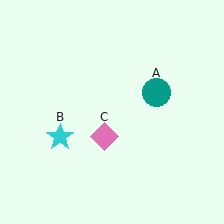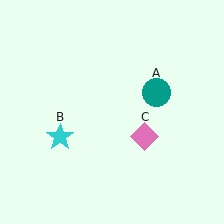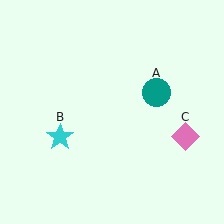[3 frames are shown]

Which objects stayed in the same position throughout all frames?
Teal circle (object A) and cyan star (object B) remained stationary.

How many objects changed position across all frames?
1 object changed position: pink diamond (object C).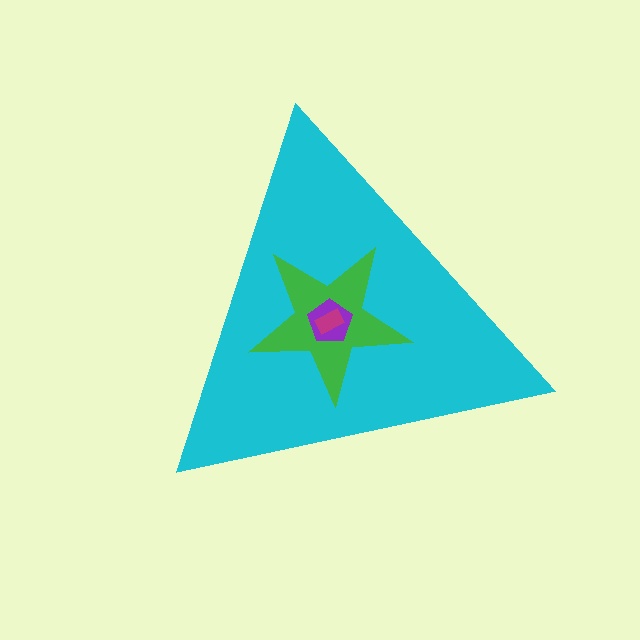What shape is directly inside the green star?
The purple pentagon.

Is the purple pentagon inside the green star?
Yes.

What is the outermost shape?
The cyan triangle.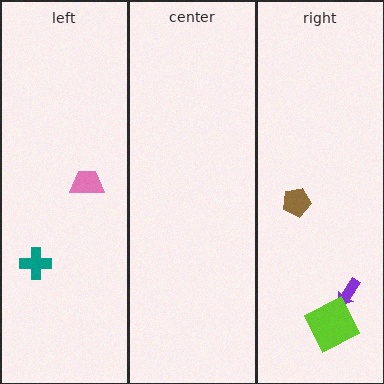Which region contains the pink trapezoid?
The left region.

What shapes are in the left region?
The teal cross, the pink trapezoid.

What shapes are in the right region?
The purple arrow, the lime square, the brown pentagon.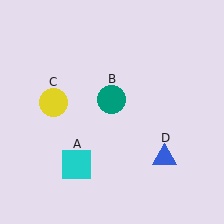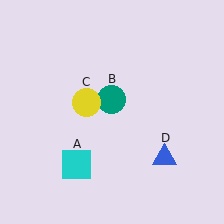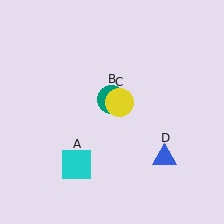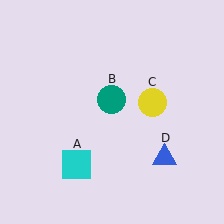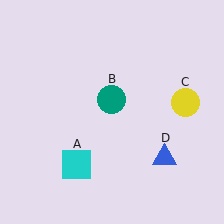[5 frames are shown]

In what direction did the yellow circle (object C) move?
The yellow circle (object C) moved right.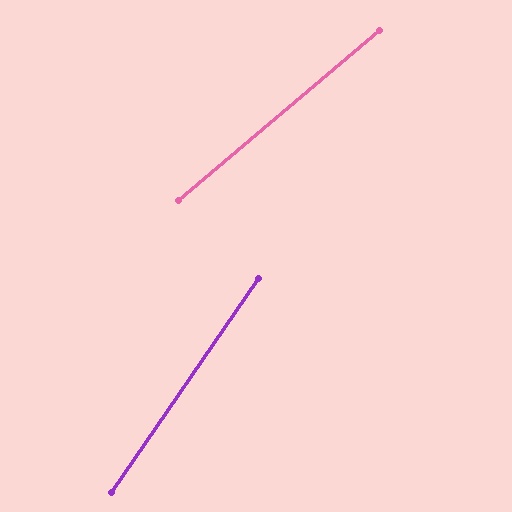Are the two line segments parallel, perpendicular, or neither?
Neither parallel nor perpendicular — they differ by about 15°.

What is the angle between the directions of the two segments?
Approximately 15 degrees.